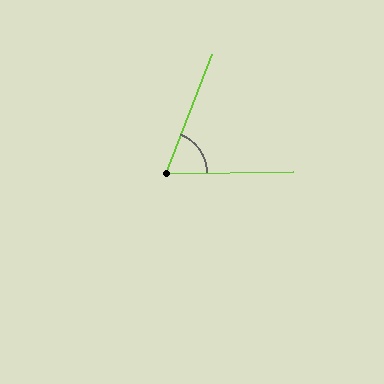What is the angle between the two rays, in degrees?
Approximately 68 degrees.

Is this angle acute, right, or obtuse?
It is acute.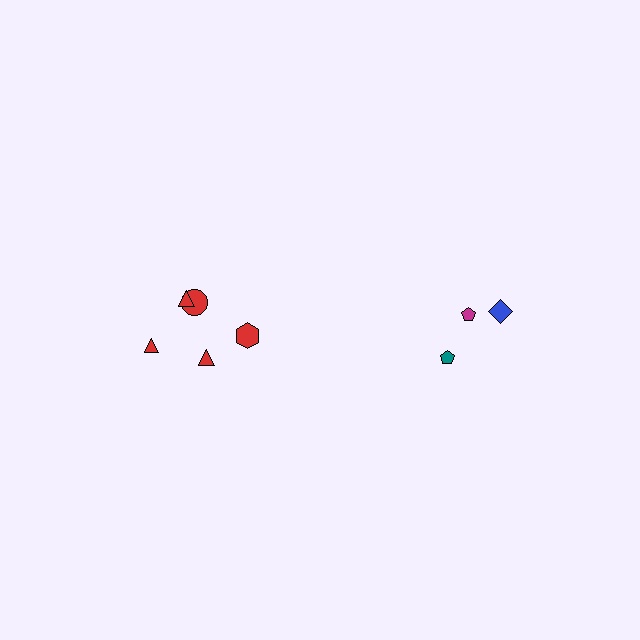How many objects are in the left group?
There are 5 objects.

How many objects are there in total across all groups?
There are 8 objects.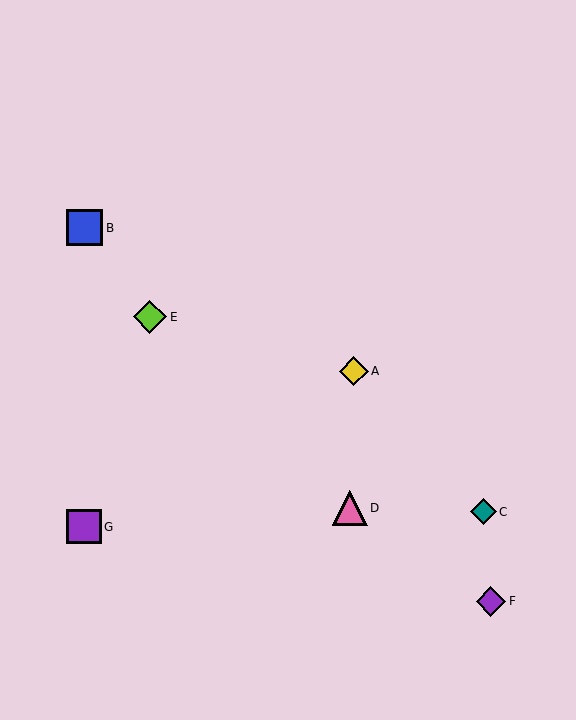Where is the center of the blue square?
The center of the blue square is at (85, 228).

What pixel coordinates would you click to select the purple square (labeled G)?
Click at (84, 527) to select the purple square G.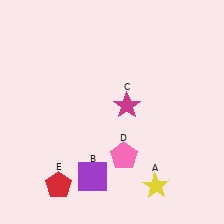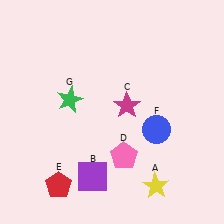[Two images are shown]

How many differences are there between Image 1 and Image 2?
There are 2 differences between the two images.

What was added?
A blue circle (F), a green star (G) were added in Image 2.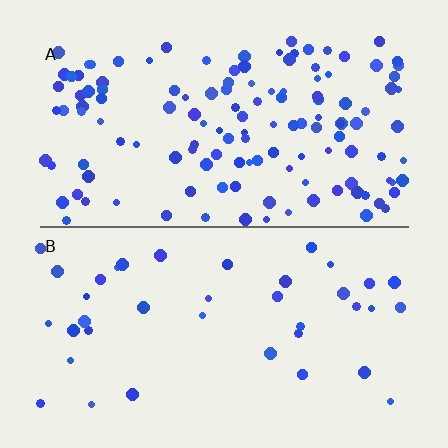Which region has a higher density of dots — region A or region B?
A (the top).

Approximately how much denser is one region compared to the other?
Approximately 3.4× — region A over region B.